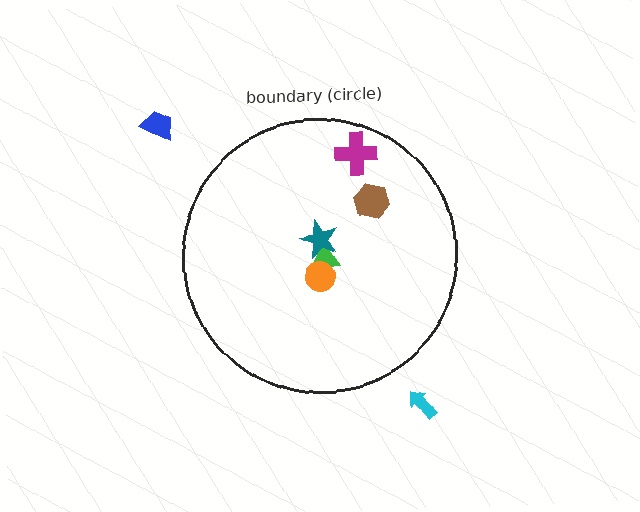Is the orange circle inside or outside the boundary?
Inside.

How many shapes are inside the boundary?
5 inside, 2 outside.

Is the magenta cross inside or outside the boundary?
Inside.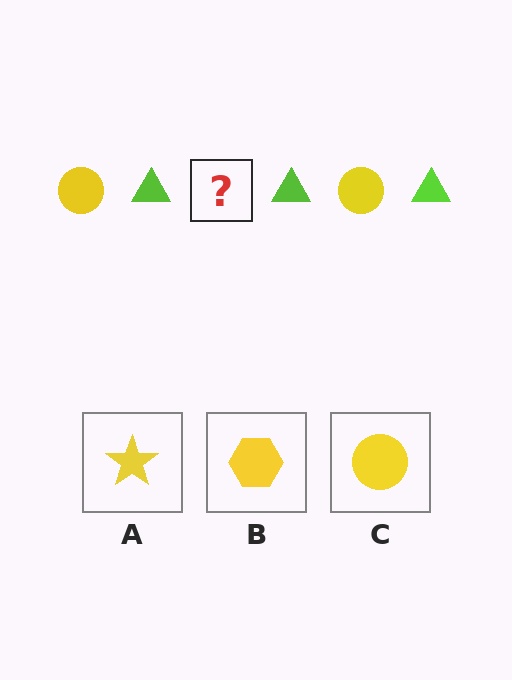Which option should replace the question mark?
Option C.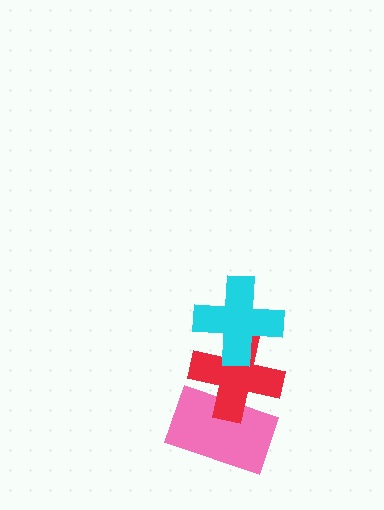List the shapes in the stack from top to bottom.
From top to bottom: the cyan cross, the red cross, the pink rectangle.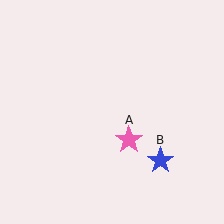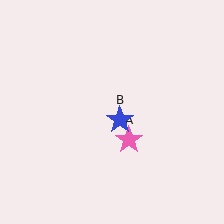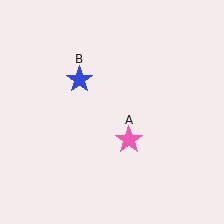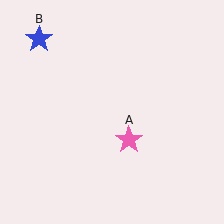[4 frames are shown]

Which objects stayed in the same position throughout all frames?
Pink star (object A) remained stationary.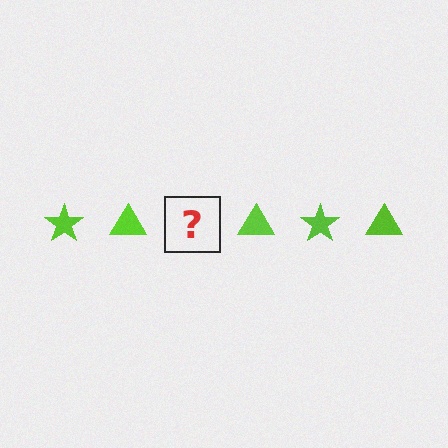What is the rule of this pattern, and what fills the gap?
The rule is that the pattern cycles through star, triangle shapes in lime. The gap should be filled with a lime star.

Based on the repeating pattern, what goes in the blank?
The blank should be a lime star.